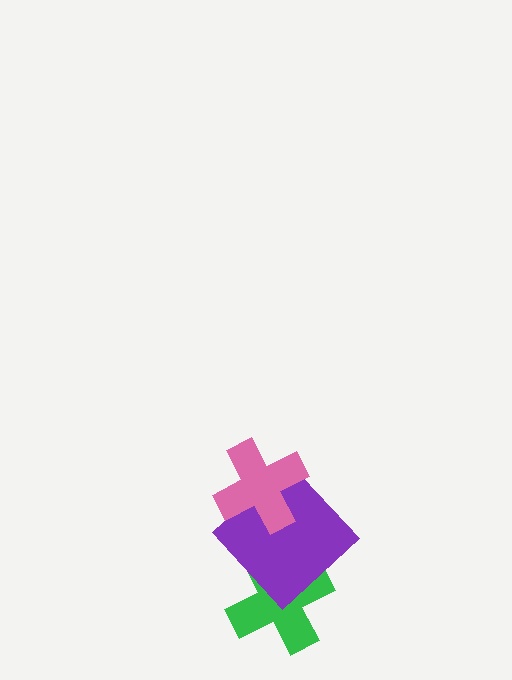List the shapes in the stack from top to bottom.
From top to bottom: the pink cross, the purple diamond, the green cross.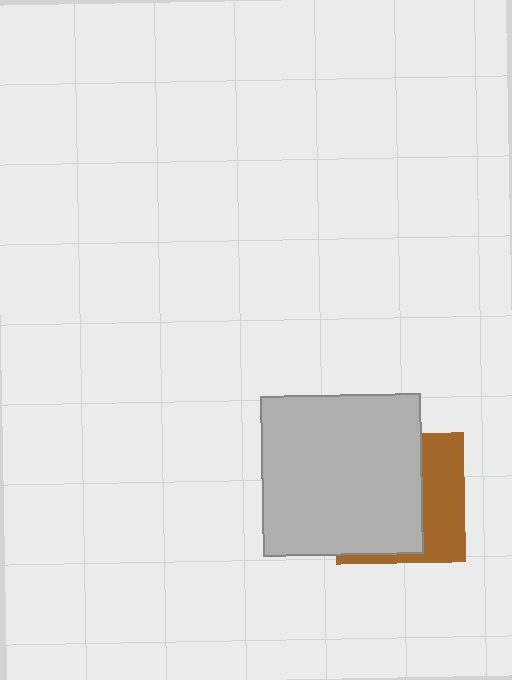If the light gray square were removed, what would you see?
You would see the complete brown square.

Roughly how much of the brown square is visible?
A small part of it is visible (roughly 36%).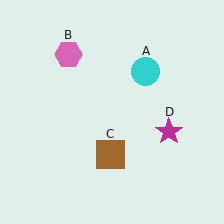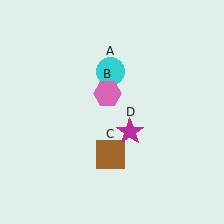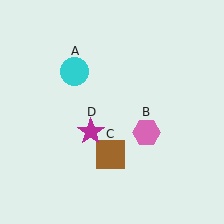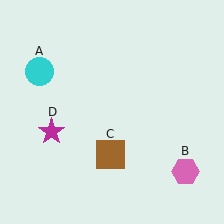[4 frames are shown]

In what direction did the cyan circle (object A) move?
The cyan circle (object A) moved left.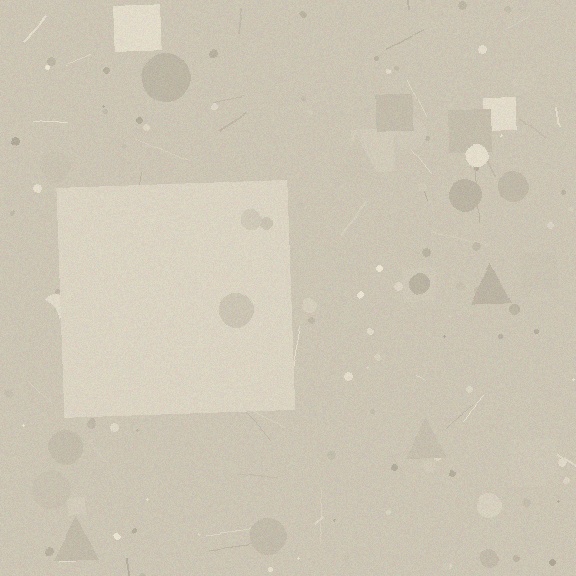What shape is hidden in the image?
A square is hidden in the image.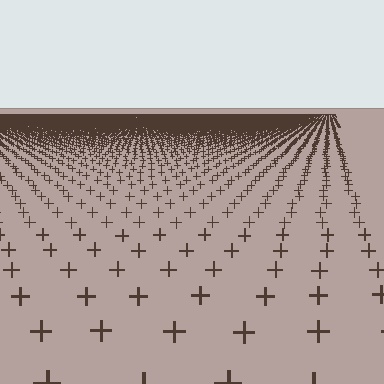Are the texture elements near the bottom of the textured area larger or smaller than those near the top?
Larger. Near the bottom, elements are closer to the viewer and appear at a bigger on-screen size.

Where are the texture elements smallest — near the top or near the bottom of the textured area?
Near the top.